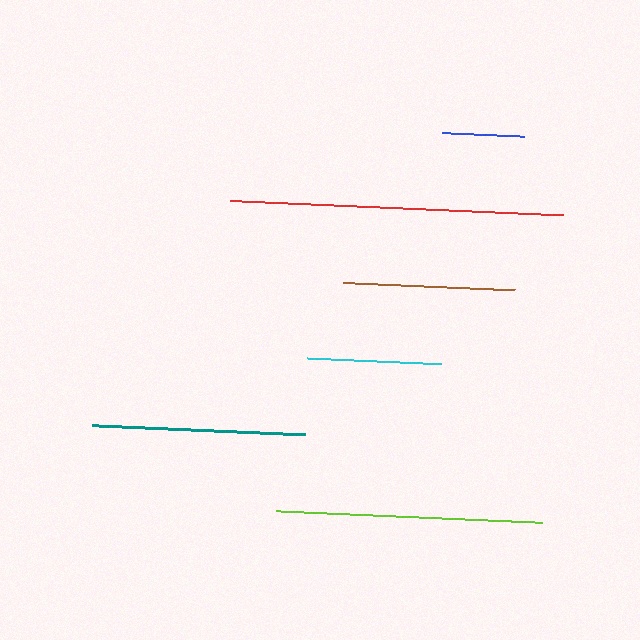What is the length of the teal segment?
The teal segment is approximately 212 pixels long.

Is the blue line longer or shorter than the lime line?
The lime line is longer than the blue line.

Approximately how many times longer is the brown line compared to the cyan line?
The brown line is approximately 1.3 times the length of the cyan line.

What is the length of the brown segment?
The brown segment is approximately 173 pixels long.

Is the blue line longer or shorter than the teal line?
The teal line is longer than the blue line.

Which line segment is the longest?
The red line is the longest at approximately 333 pixels.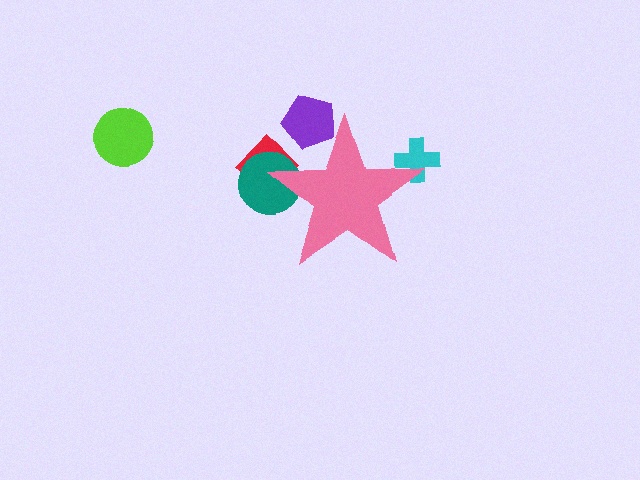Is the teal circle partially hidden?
Yes, the teal circle is partially hidden behind the pink star.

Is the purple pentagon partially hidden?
Yes, the purple pentagon is partially hidden behind the pink star.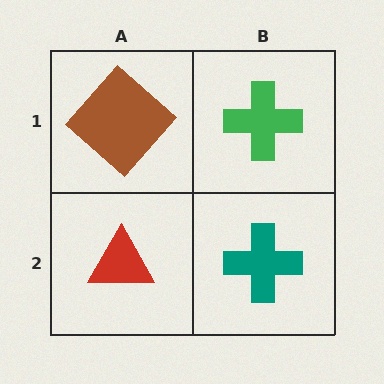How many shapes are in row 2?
2 shapes.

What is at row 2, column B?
A teal cross.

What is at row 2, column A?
A red triangle.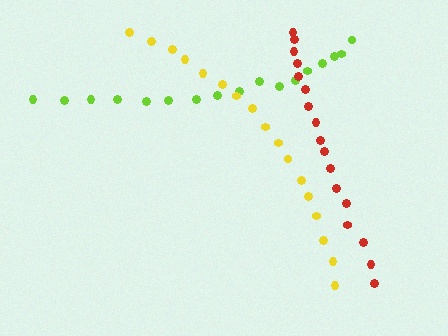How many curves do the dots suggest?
There are 3 distinct paths.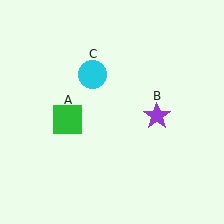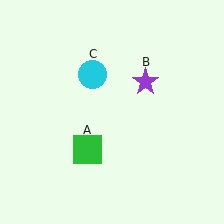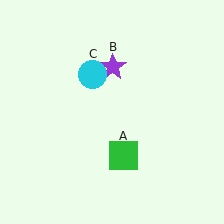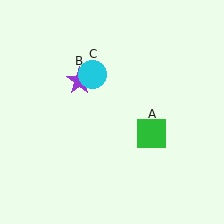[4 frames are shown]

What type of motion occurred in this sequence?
The green square (object A), purple star (object B) rotated counterclockwise around the center of the scene.